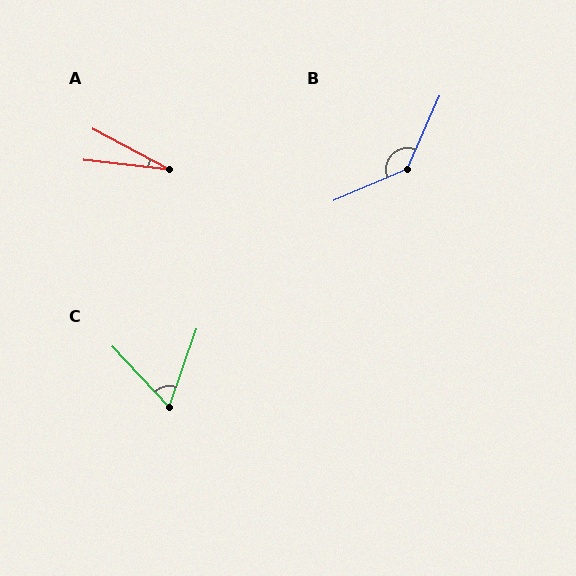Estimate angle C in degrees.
Approximately 62 degrees.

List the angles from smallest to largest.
A (21°), C (62°), B (137°).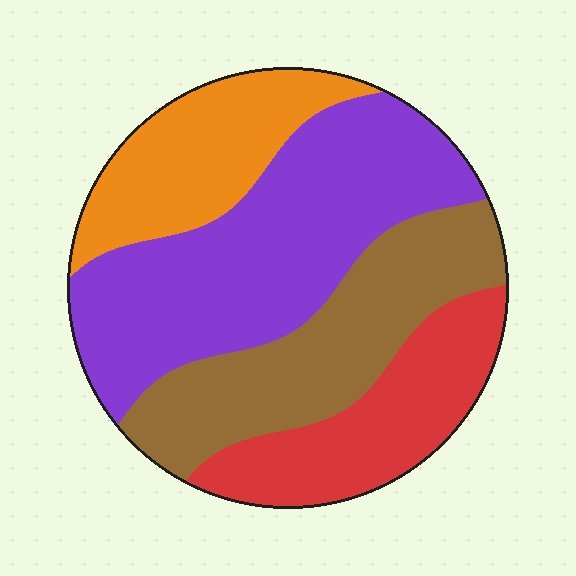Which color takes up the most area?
Purple, at roughly 40%.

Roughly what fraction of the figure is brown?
Brown takes up between a quarter and a half of the figure.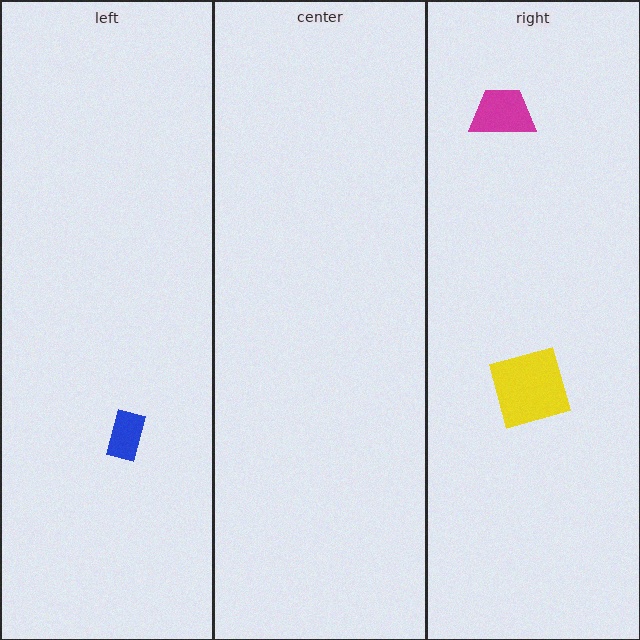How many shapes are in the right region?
2.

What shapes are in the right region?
The yellow square, the magenta trapezoid.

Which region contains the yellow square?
The right region.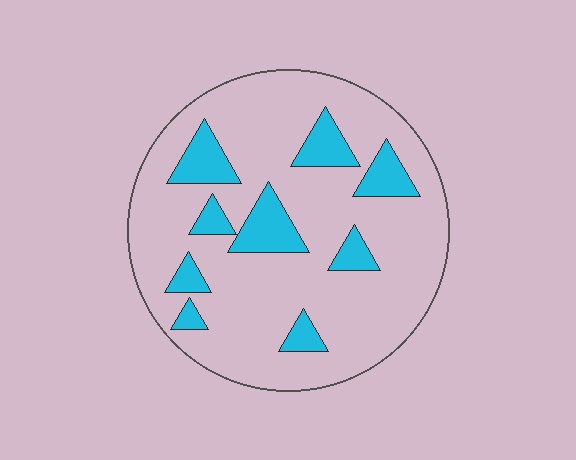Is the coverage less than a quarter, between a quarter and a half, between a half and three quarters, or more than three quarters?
Less than a quarter.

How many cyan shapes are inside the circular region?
9.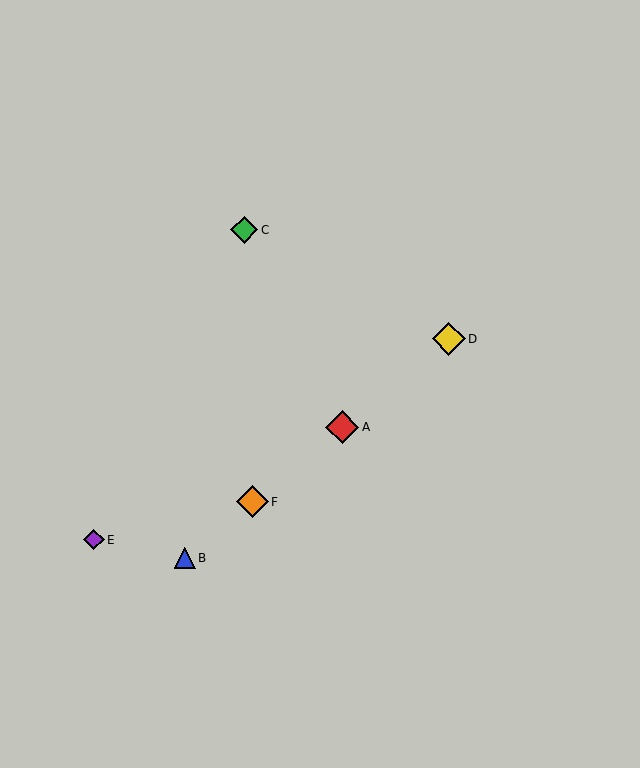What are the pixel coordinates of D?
Object D is at (449, 339).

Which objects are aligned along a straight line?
Objects A, B, D, F are aligned along a straight line.